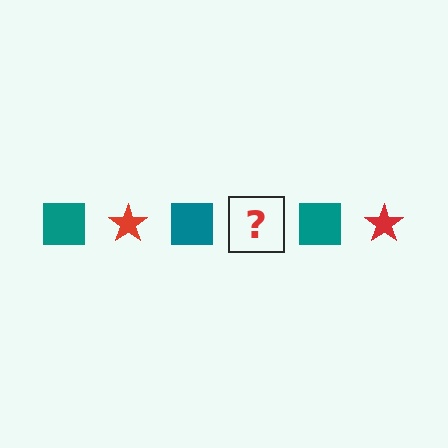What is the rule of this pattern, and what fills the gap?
The rule is that the pattern alternates between teal square and red star. The gap should be filled with a red star.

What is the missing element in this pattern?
The missing element is a red star.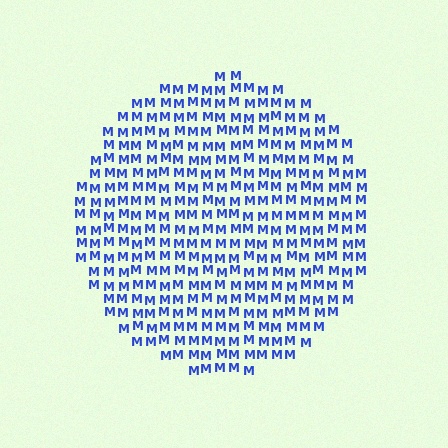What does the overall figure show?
The overall figure shows a circle.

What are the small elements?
The small elements are letter M's.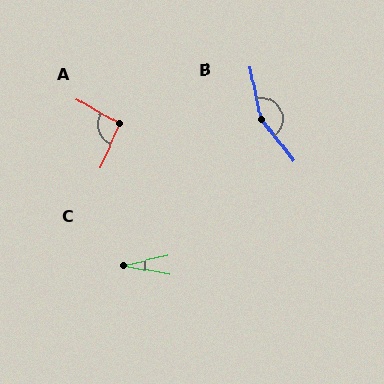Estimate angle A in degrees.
Approximately 97 degrees.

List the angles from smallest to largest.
C (24°), A (97°), B (153°).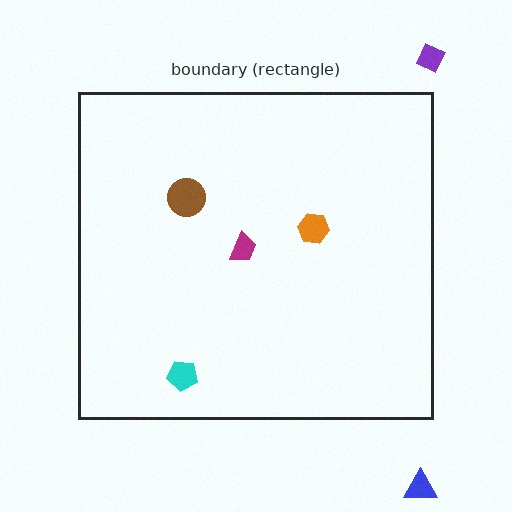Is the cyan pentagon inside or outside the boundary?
Inside.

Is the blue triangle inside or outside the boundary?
Outside.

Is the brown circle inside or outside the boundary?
Inside.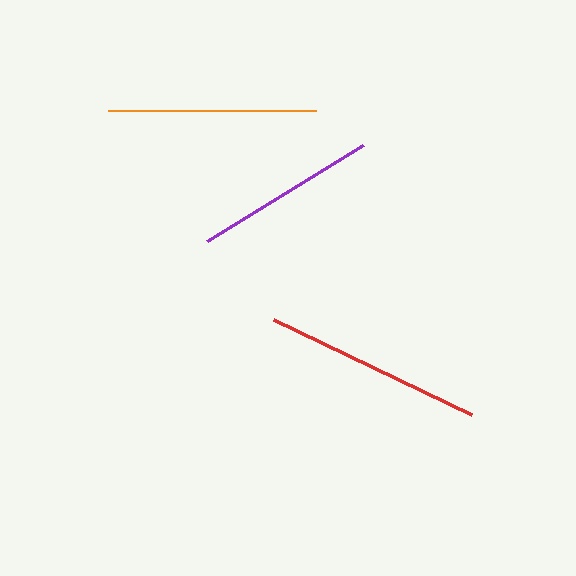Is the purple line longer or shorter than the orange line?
The orange line is longer than the purple line.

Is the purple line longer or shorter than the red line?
The red line is longer than the purple line.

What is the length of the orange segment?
The orange segment is approximately 208 pixels long.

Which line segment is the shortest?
The purple line is the shortest at approximately 183 pixels.